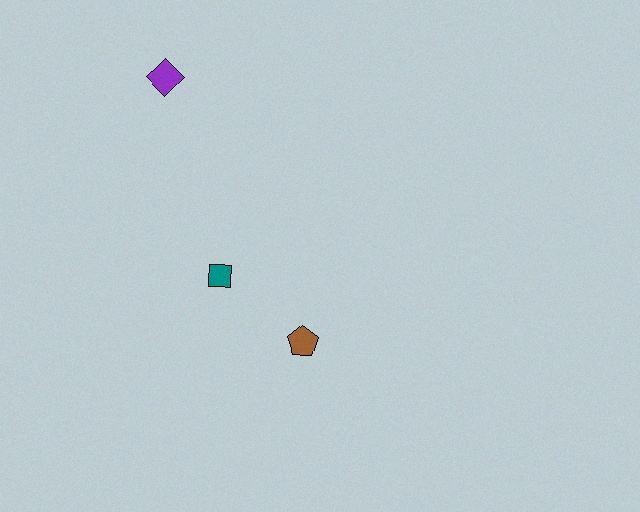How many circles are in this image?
There are no circles.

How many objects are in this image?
There are 3 objects.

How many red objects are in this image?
There are no red objects.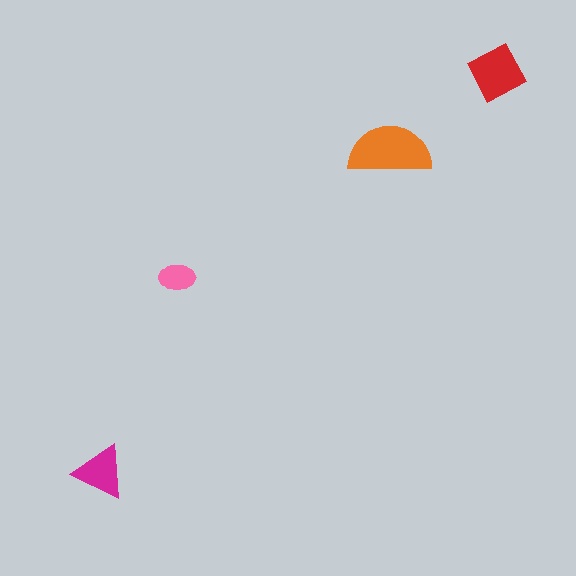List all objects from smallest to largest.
The pink ellipse, the magenta triangle, the red diamond, the orange semicircle.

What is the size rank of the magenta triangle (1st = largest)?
3rd.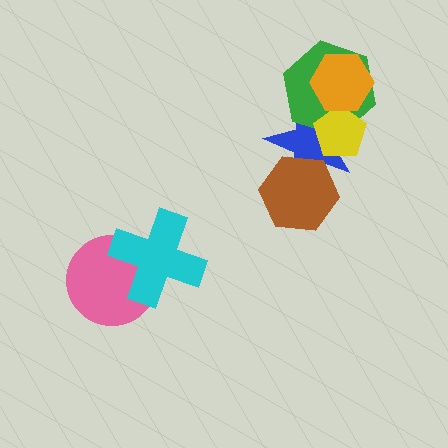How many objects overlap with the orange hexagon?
3 objects overlap with the orange hexagon.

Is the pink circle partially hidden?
Yes, it is partially covered by another shape.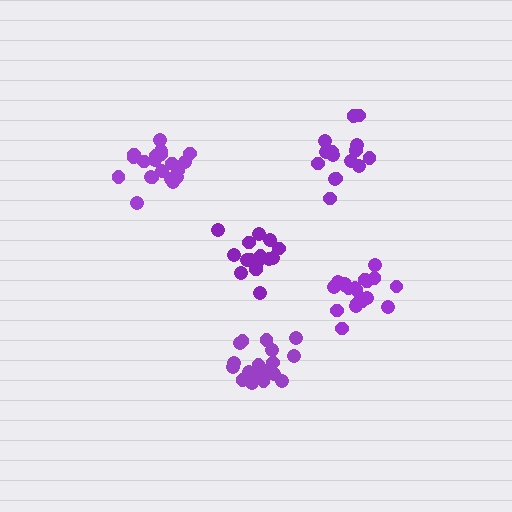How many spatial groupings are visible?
There are 5 spatial groupings.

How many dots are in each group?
Group 1: 15 dots, Group 2: 19 dots, Group 3: 15 dots, Group 4: 20 dots, Group 5: 20 dots (89 total).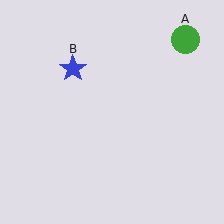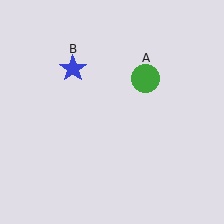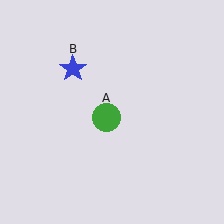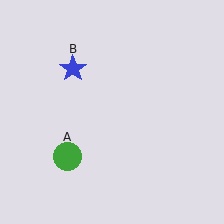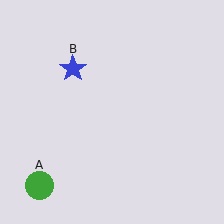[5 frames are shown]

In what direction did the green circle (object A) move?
The green circle (object A) moved down and to the left.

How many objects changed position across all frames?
1 object changed position: green circle (object A).